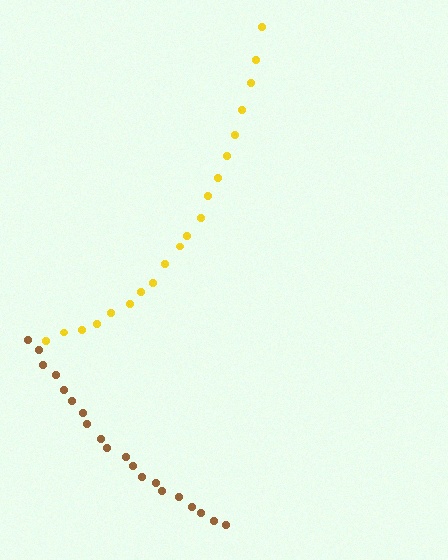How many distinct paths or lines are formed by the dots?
There are 2 distinct paths.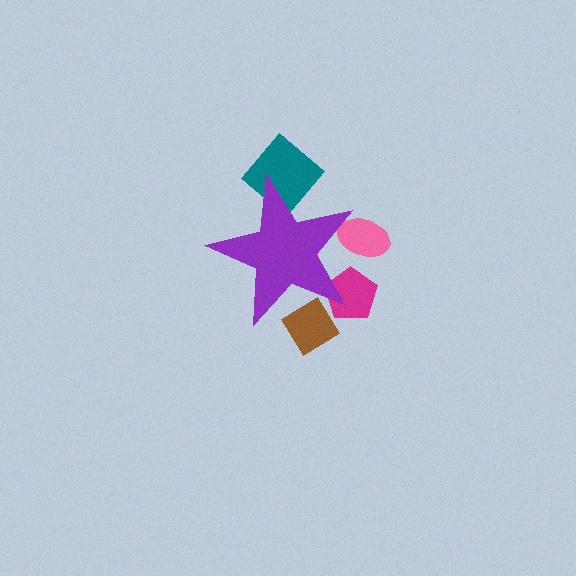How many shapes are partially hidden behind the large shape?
4 shapes are partially hidden.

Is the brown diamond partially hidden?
Yes, the brown diamond is partially hidden behind the purple star.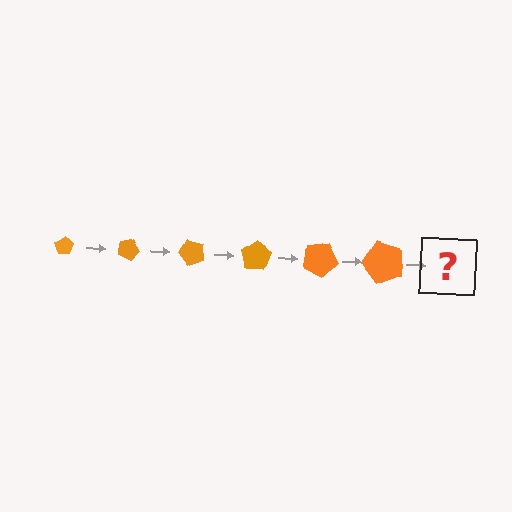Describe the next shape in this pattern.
It should be a pentagon, larger than the previous one and rotated 150 degrees from the start.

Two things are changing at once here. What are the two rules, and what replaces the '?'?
The two rules are that the pentagon grows larger each step and it rotates 25 degrees each step. The '?' should be a pentagon, larger than the previous one and rotated 150 degrees from the start.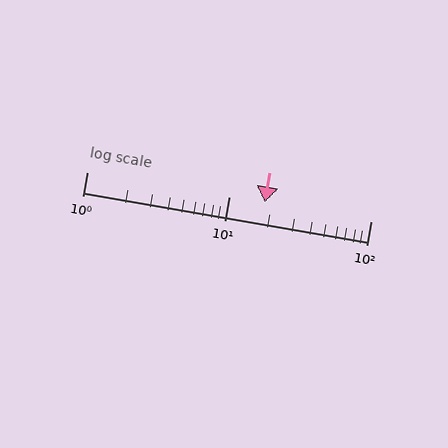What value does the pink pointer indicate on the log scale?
The pointer indicates approximately 18.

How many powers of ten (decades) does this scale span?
The scale spans 2 decades, from 1 to 100.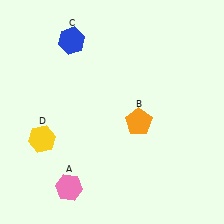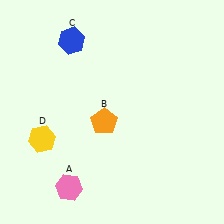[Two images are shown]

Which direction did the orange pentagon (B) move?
The orange pentagon (B) moved left.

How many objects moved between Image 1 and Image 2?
1 object moved between the two images.